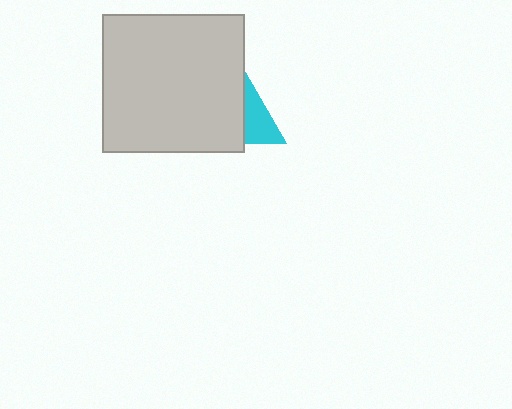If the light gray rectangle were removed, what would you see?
You would see the complete cyan triangle.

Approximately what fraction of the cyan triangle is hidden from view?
Roughly 58% of the cyan triangle is hidden behind the light gray rectangle.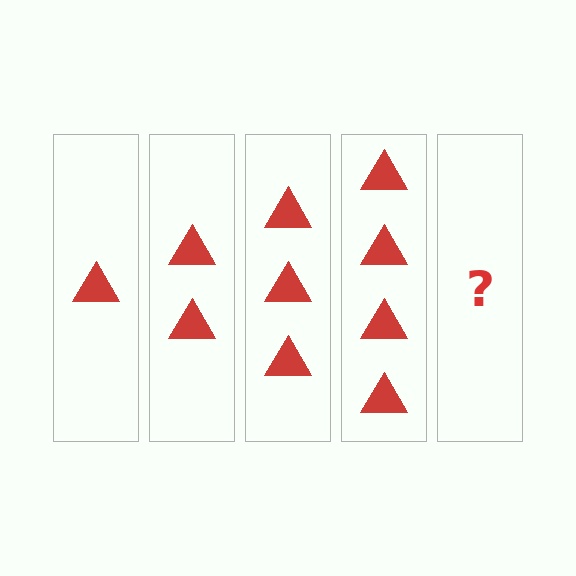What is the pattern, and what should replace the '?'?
The pattern is that each step adds one more triangle. The '?' should be 5 triangles.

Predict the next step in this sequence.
The next step is 5 triangles.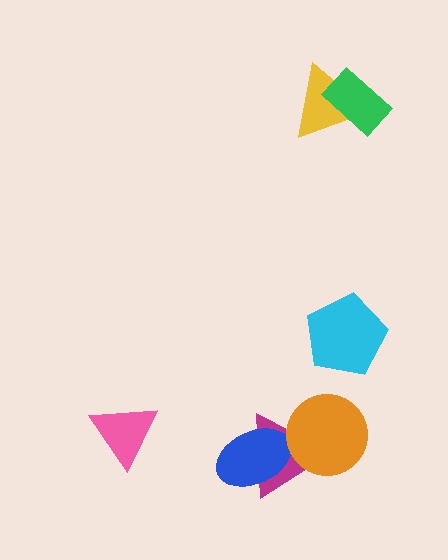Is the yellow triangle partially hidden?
Yes, it is partially covered by another shape.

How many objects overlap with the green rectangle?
1 object overlaps with the green rectangle.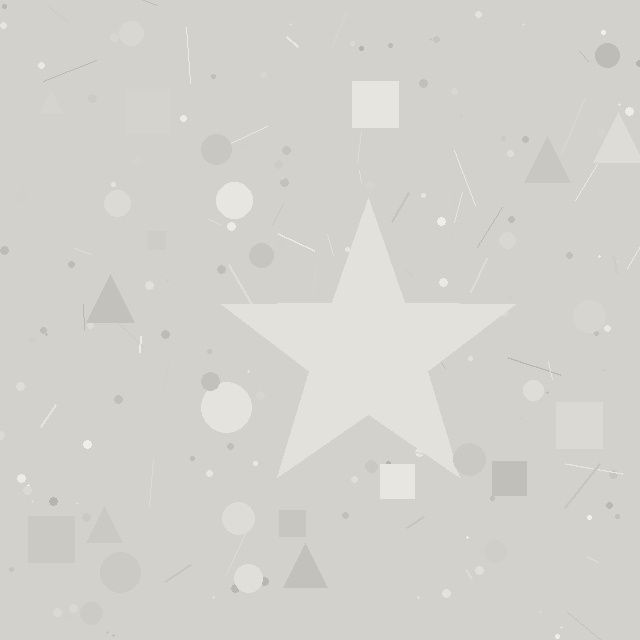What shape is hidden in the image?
A star is hidden in the image.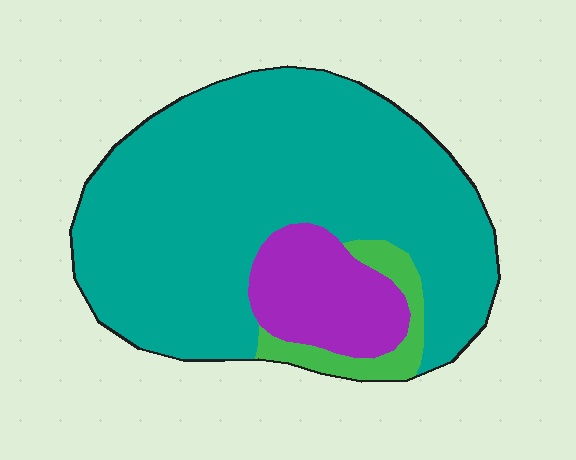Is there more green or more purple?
Purple.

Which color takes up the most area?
Teal, at roughly 80%.